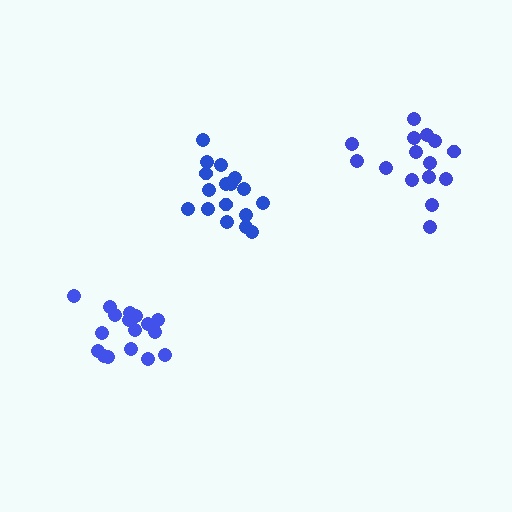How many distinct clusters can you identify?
There are 3 distinct clusters.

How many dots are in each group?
Group 1: 17 dots, Group 2: 17 dots, Group 3: 15 dots (49 total).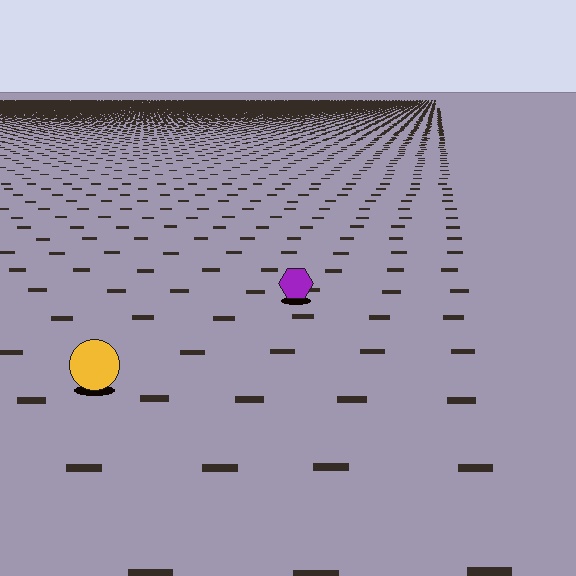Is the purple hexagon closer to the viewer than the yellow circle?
No. The yellow circle is closer — you can tell from the texture gradient: the ground texture is coarser near it.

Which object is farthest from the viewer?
The purple hexagon is farthest from the viewer. It appears smaller and the ground texture around it is denser.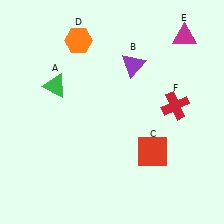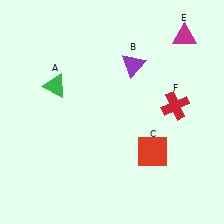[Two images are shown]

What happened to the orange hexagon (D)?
The orange hexagon (D) was removed in Image 2. It was in the top-left area of Image 1.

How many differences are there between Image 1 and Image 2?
There is 1 difference between the two images.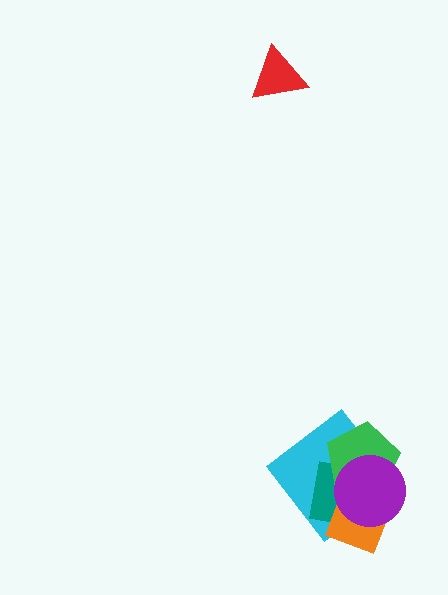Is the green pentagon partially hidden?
Yes, it is partially covered by another shape.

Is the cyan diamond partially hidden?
Yes, it is partially covered by another shape.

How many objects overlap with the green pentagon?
3 objects overlap with the green pentagon.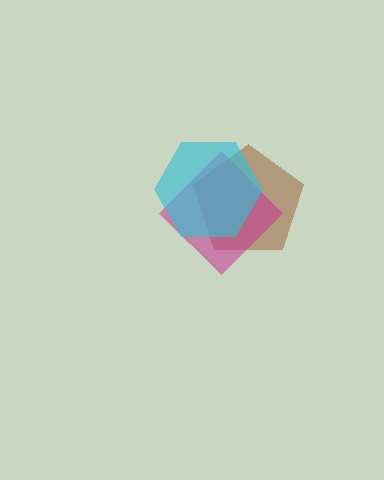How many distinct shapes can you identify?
There are 3 distinct shapes: a brown pentagon, a magenta diamond, a cyan hexagon.